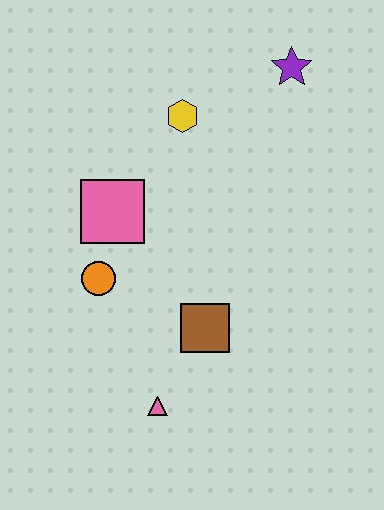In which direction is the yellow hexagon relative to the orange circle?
The yellow hexagon is above the orange circle.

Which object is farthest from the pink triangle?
The purple star is farthest from the pink triangle.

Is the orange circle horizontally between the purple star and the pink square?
No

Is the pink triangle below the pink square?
Yes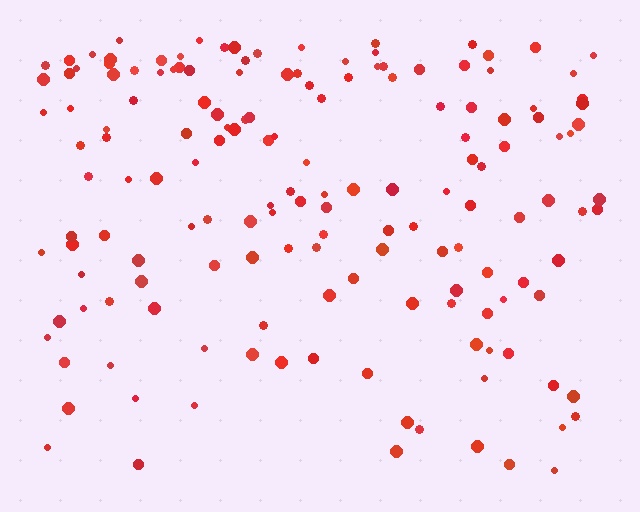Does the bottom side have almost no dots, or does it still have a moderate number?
Still a moderate number, just noticeably fewer than the top.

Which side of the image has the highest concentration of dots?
The top.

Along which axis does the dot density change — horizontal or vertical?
Vertical.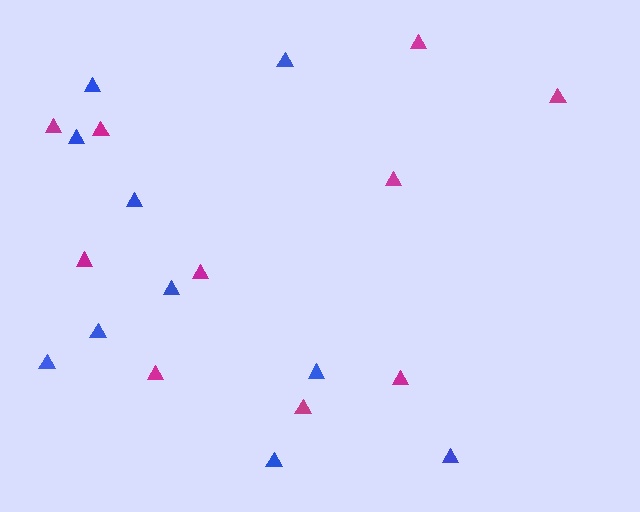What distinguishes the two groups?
There are 2 groups: one group of blue triangles (10) and one group of magenta triangles (10).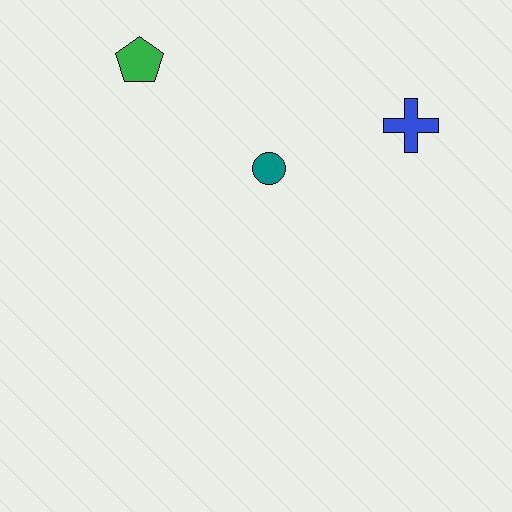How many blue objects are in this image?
There is 1 blue object.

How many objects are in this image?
There are 3 objects.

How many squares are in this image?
There are no squares.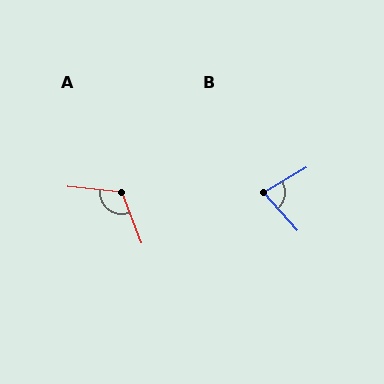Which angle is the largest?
A, at approximately 117 degrees.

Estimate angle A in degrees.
Approximately 117 degrees.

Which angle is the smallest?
B, at approximately 78 degrees.